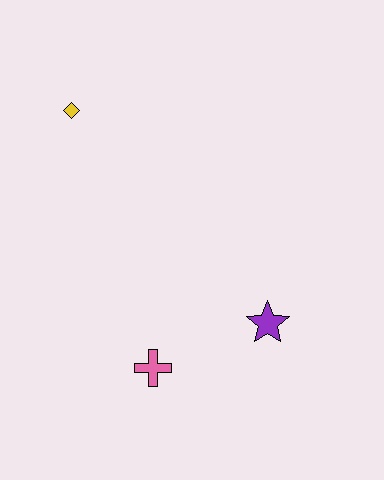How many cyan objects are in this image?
There are no cyan objects.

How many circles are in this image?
There are no circles.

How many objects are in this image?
There are 3 objects.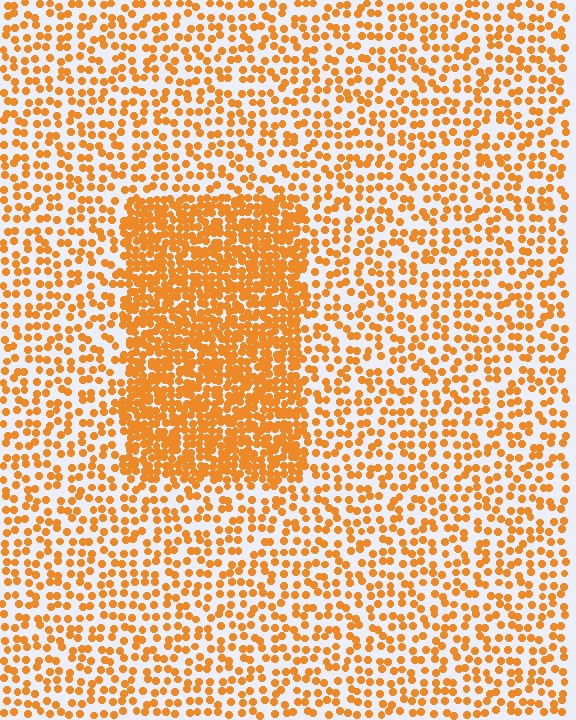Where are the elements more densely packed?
The elements are more densely packed inside the rectangle boundary.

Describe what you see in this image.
The image contains small orange elements arranged at two different densities. A rectangle-shaped region is visible where the elements are more densely packed than the surrounding area.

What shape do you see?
I see a rectangle.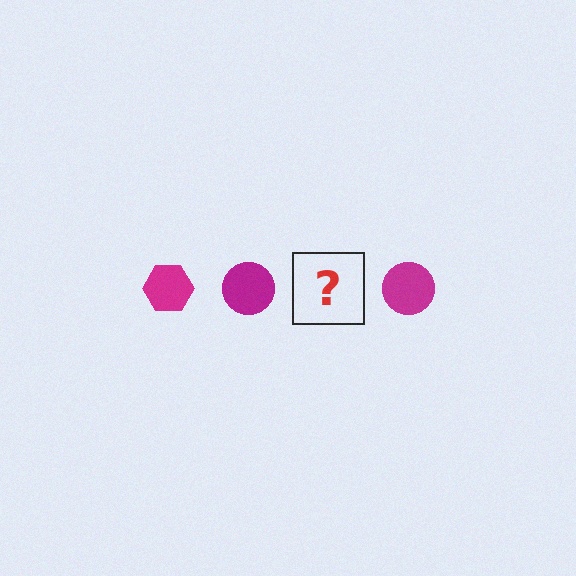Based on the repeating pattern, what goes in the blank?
The blank should be a magenta hexagon.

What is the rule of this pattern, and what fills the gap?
The rule is that the pattern cycles through hexagon, circle shapes in magenta. The gap should be filled with a magenta hexagon.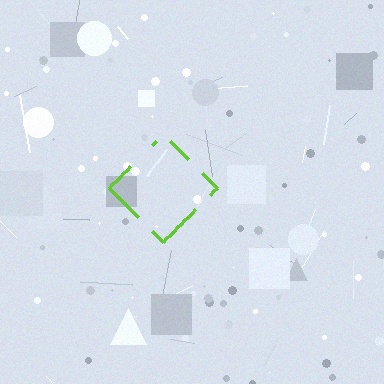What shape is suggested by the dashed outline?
The dashed outline suggests a diamond.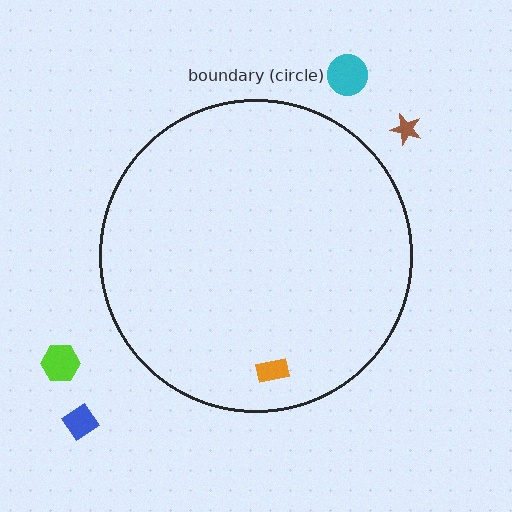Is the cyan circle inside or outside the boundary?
Outside.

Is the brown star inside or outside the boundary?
Outside.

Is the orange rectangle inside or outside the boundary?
Inside.